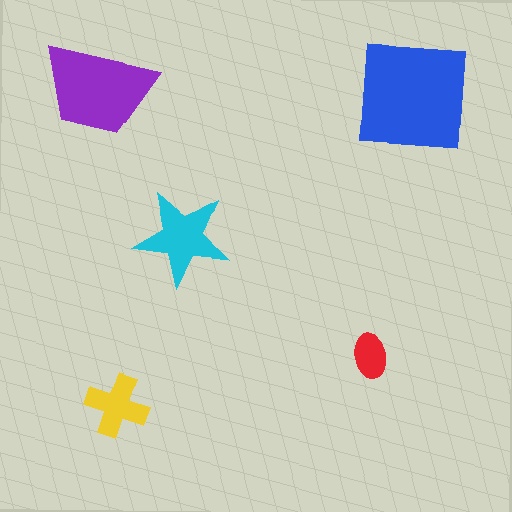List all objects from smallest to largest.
The red ellipse, the yellow cross, the cyan star, the purple trapezoid, the blue square.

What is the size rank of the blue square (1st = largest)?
1st.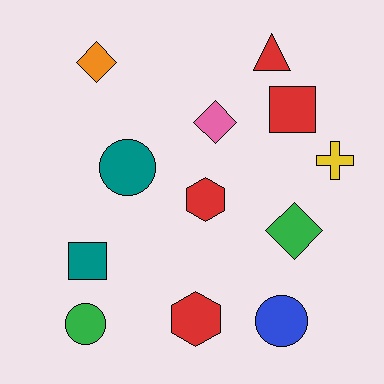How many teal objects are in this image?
There are 2 teal objects.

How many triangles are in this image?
There is 1 triangle.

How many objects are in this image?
There are 12 objects.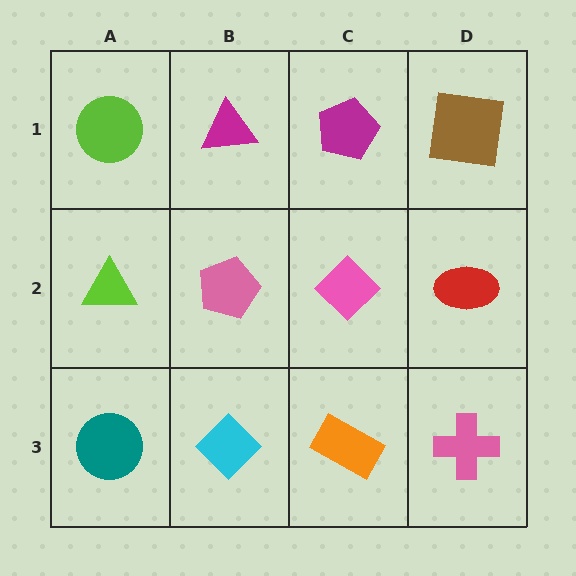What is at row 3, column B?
A cyan diamond.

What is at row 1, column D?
A brown square.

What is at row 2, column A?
A lime triangle.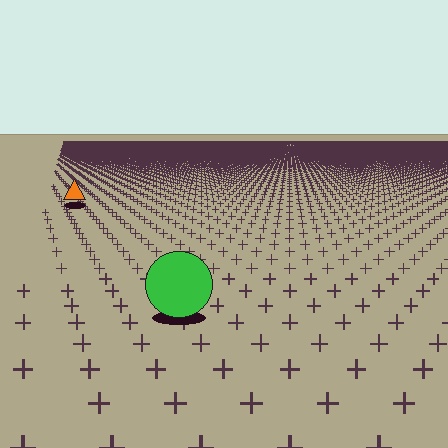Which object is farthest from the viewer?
The orange triangle is farthest from the viewer. It appears smaller and the ground texture around it is denser.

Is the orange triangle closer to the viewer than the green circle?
No. The green circle is closer — you can tell from the texture gradient: the ground texture is coarser near it.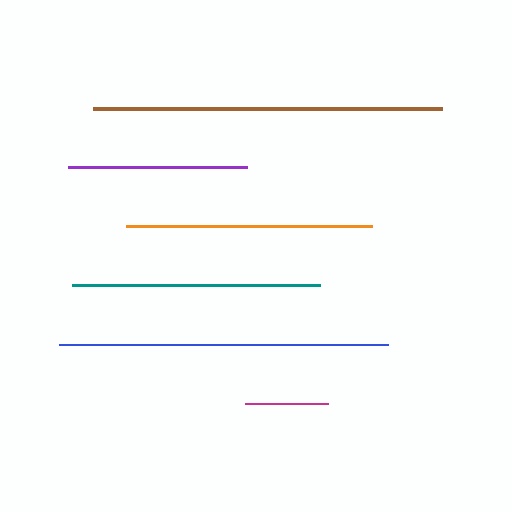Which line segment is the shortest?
The magenta line is the shortest at approximately 83 pixels.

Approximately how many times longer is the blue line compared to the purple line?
The blue line is approximately 1.8 times the length of the purple line.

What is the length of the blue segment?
The blue segment is approximately 329 pixels long.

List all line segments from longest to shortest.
From longest to shortest: brown, blue, teal, orange, purple, magenta.